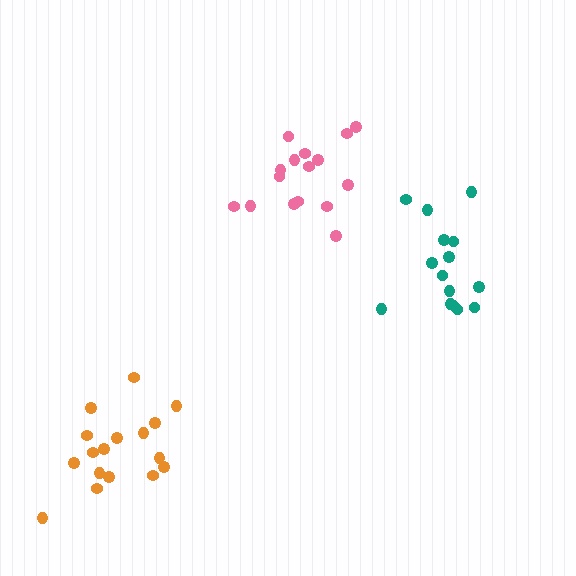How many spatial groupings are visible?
There are 3 spatial groupings.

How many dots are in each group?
Group 1: 15 dots, Group 2: 16 dots, Group 3: 17 dots (48 total).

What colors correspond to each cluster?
The clusters are colored: teal, pink, orange.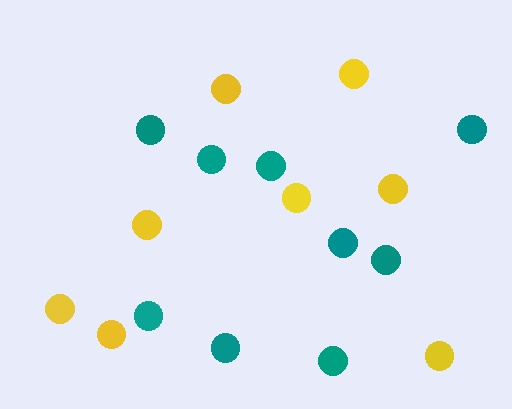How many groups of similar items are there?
There are 2 groups: one group of yellow circles (8) and one group of teal circles (9).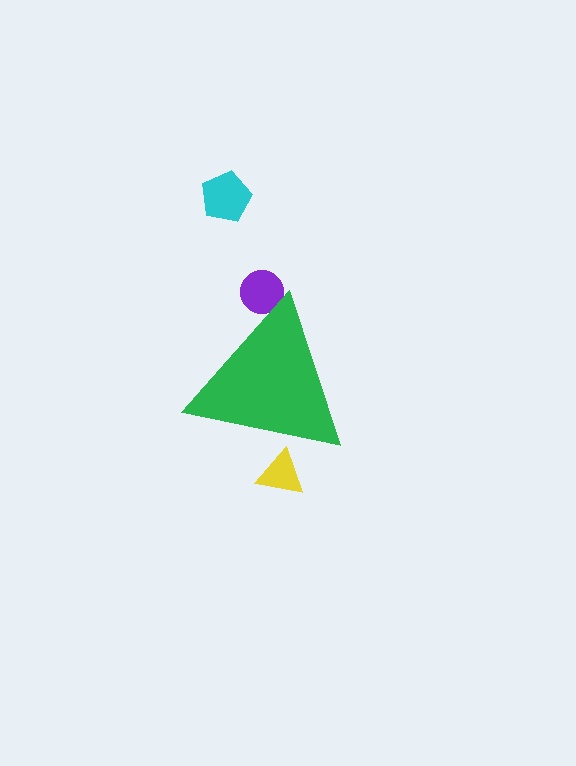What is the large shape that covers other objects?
A green triangle.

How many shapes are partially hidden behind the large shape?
2 shapes are partially hidden.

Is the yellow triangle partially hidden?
Yes, the yellow triangle is partially hidden behind the green triangle.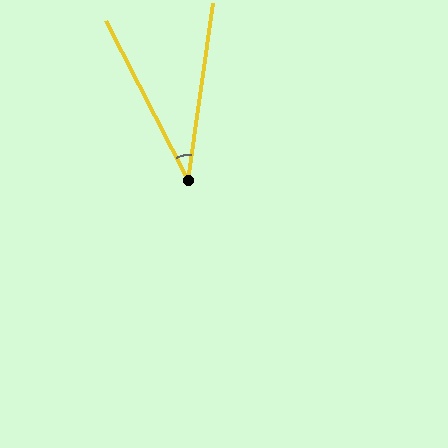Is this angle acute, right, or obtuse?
It is acute.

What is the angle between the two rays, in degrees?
Approximately 36 degrees.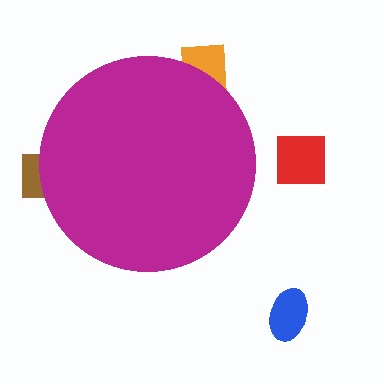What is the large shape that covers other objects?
A magenta circle.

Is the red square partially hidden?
No, the red square is fully visible.